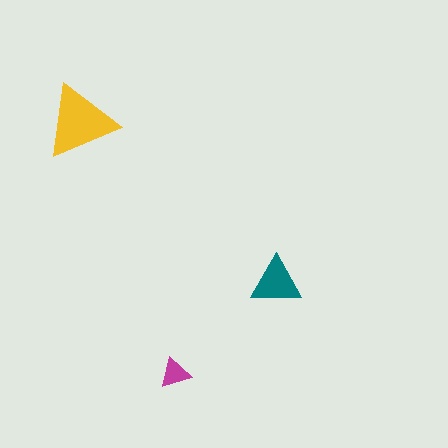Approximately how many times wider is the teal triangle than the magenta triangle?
About 1.5 times wider.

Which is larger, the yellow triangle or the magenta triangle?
The yellow one.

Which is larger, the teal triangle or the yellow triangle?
The yellow one.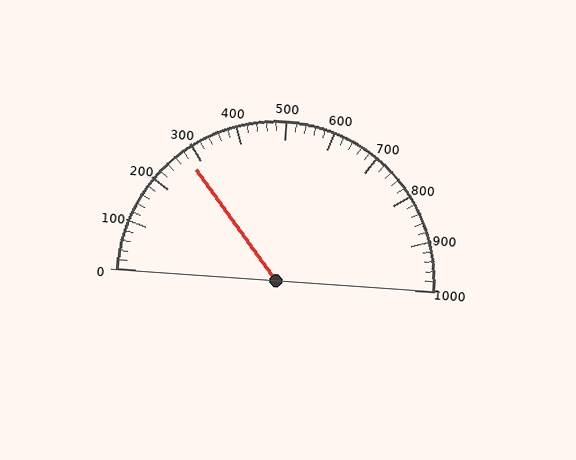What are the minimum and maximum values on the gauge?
The gauge ranges from 0 to 1000.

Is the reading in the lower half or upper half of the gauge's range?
The reading is in the lower half of the range (0 to 1000).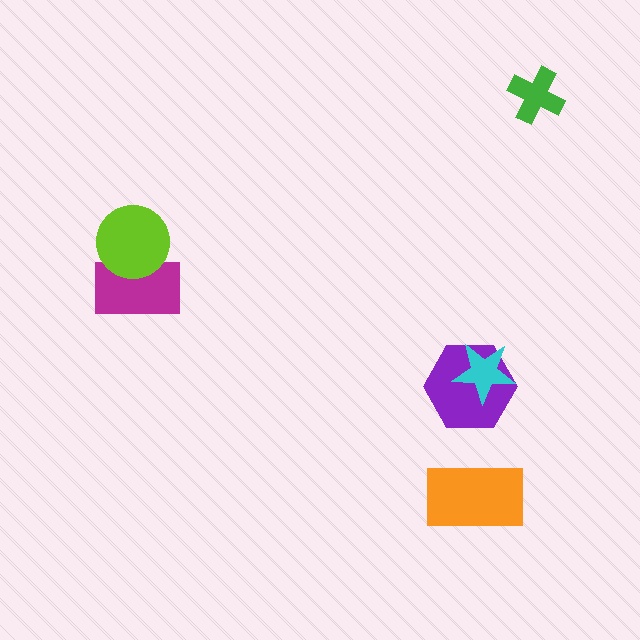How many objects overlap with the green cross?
0 objects overlap with the green cross.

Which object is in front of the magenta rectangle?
The lime circle is in front of the magenta rectangle.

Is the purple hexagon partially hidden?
Yes, it is partially covered by another shape.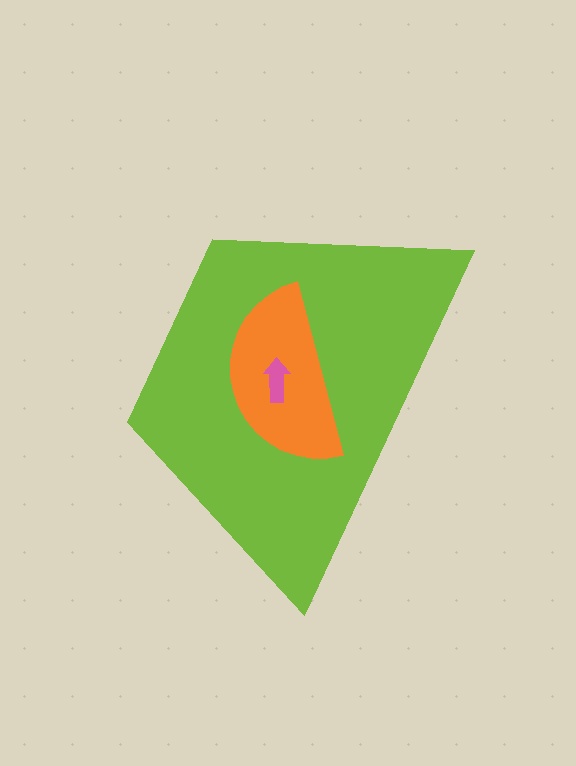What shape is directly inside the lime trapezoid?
The orange semicircle.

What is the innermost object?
The pink arrow.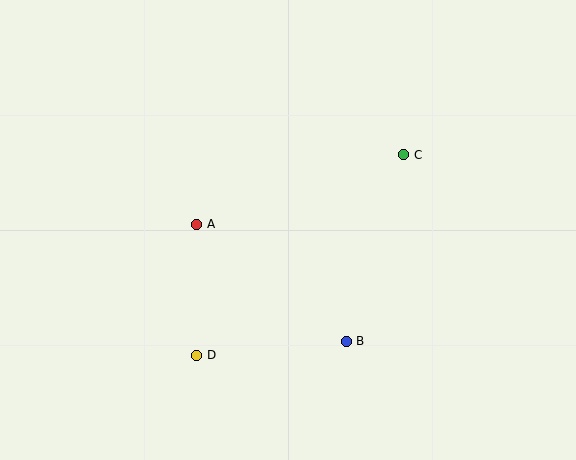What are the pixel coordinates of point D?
Point D is at (197, 355).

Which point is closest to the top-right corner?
Point C is closest to the top-right corner.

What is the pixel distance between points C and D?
The distance between C and D is 288 pixels.